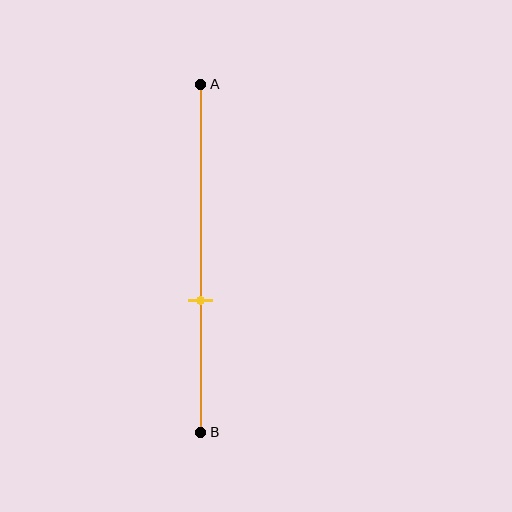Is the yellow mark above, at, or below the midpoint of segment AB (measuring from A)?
The yellow mark is below the midpoint of segment AB.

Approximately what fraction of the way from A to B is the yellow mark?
The yellow mark is approximately 60% of the way from A to B.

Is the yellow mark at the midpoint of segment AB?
No, the mark is at about 60% from A, not at the 50% midpoint.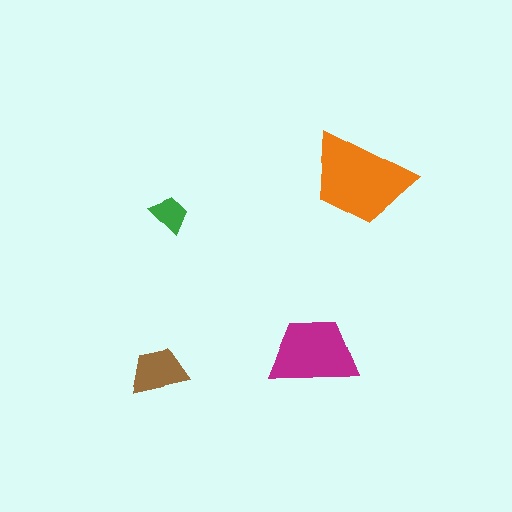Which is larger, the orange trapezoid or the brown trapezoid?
The orange one.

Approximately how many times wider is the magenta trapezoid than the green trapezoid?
About 2.5 times wider.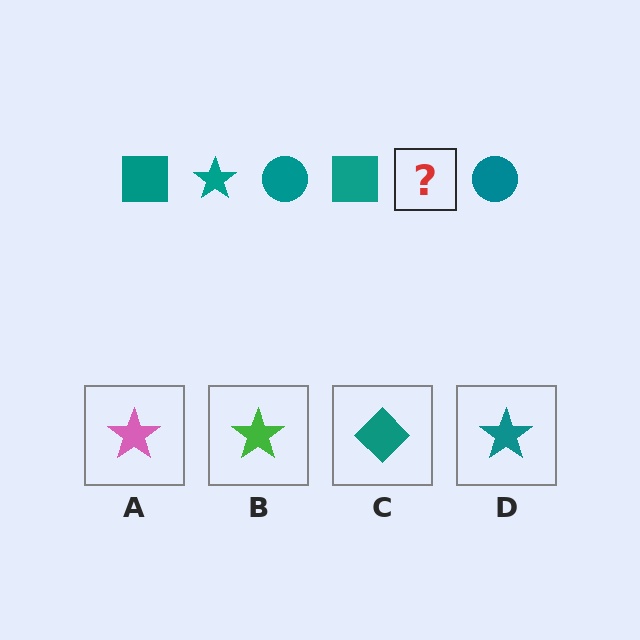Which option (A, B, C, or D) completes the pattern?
D.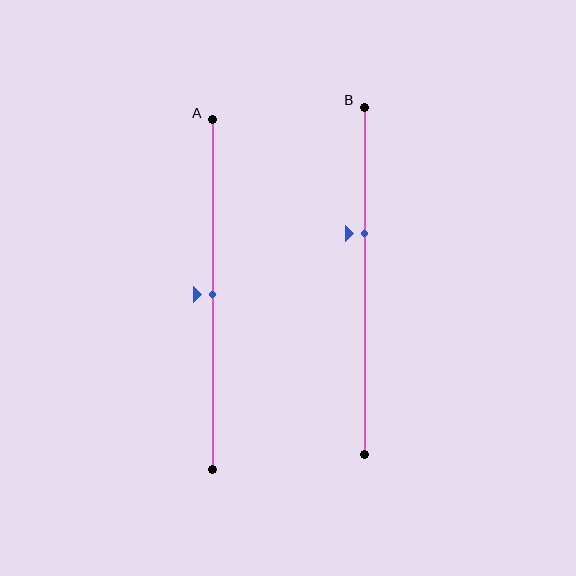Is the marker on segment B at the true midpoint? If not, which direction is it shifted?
No, the marker on segment B is shifted upward by about 13% of the segment length.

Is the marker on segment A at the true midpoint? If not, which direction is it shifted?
Yes, the marker on segment A is at the true midpoint.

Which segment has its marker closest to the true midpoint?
Segment A has its marker closest to the true midpoint.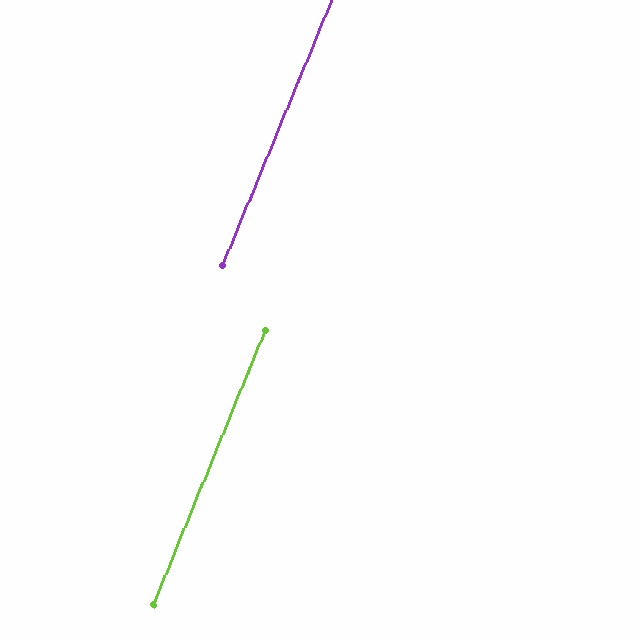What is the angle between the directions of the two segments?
Approximately 0 degrees.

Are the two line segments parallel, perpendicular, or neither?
Parallel — their directions differ by only 0.1°.